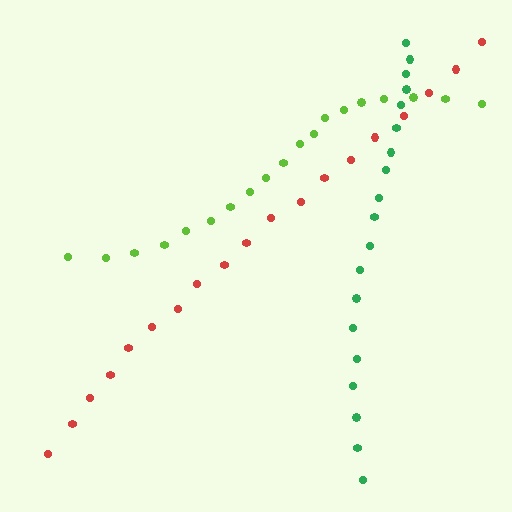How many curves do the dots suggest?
There are 3 distinct paths.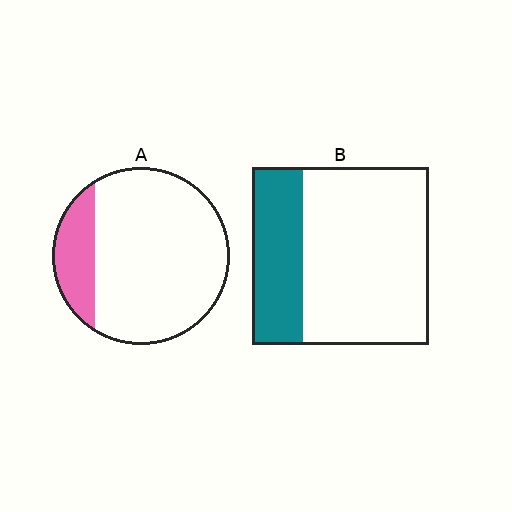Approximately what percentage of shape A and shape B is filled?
A is approximately 20% and B is approximately 30%.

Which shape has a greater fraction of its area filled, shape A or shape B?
Shape B.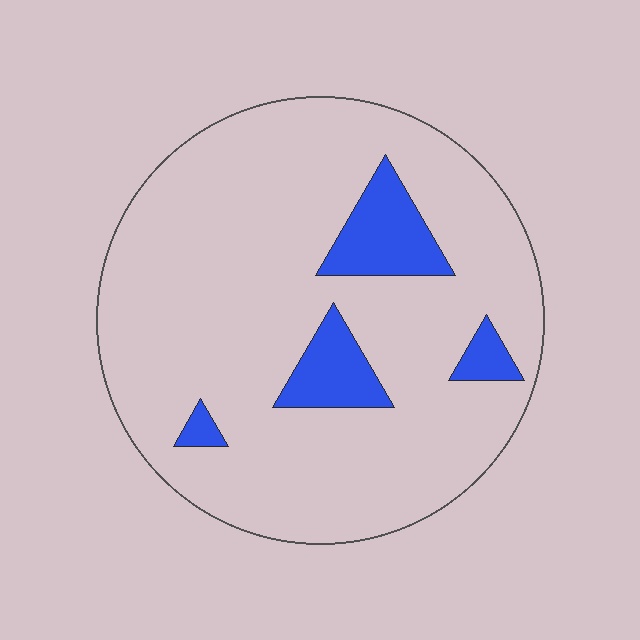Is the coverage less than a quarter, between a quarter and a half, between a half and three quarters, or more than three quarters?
Less than a quarter.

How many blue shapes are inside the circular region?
4.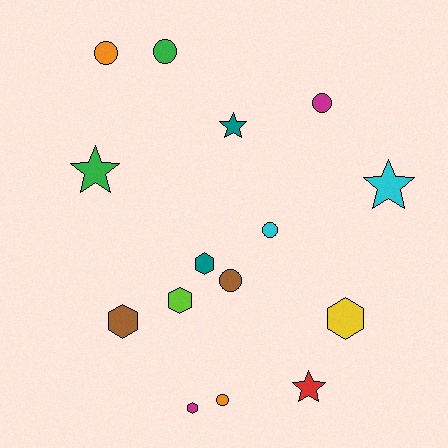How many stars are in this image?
There are 4 stars.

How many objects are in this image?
There are 15 objects.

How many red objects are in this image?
There is 1 red object.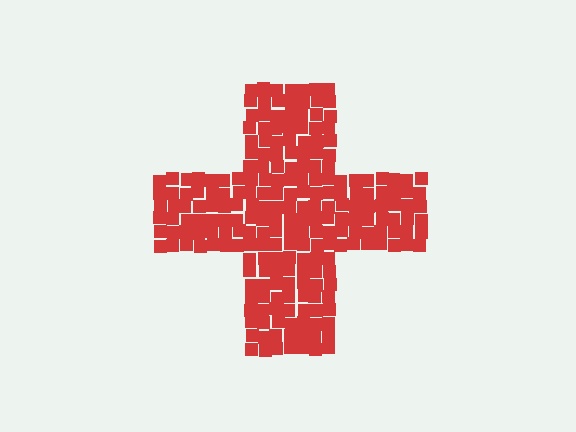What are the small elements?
The small elements are squares.